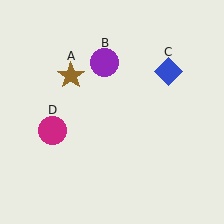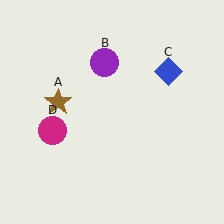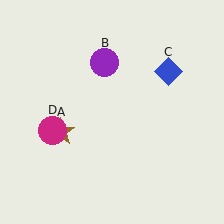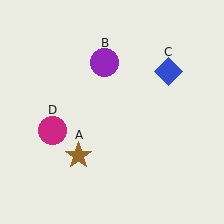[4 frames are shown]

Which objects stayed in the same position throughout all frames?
Purple circle (object B) and blue diamond (object C) and magenta circle (object D) remained stationary.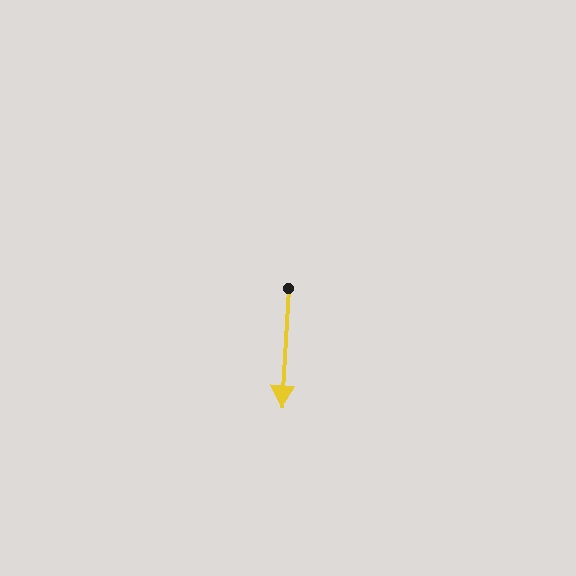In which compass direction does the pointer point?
South.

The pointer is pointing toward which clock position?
Roughly 6 o'clock.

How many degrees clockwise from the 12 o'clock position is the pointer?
Approximately 183 degrees.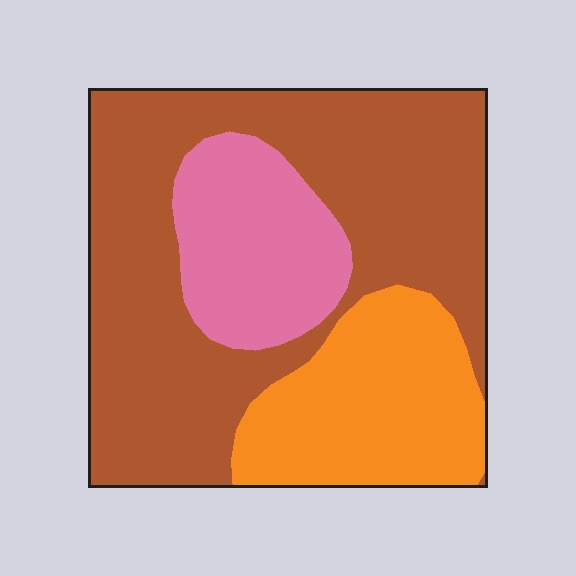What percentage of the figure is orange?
Orange takes up about one quarter (1/4) of the figure.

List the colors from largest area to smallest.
From largest to smallest: brown, orange, pink.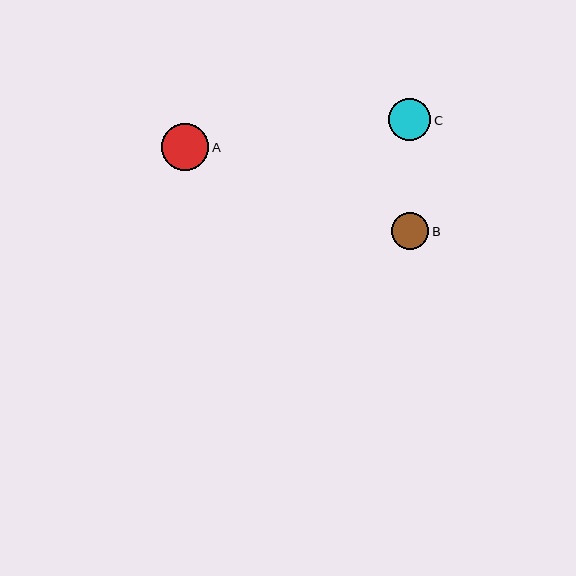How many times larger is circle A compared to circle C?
Circle A is approximately 1.1 times the size of circle C.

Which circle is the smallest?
Circle B is the smallest with a size of approximately 37 pixels.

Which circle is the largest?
Circle A is the largest with a size of approximately 47 pixels.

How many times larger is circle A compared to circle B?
Circle A is approximately 1.3 times the size of circle B.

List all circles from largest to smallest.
From largest to smallest: A, C, B.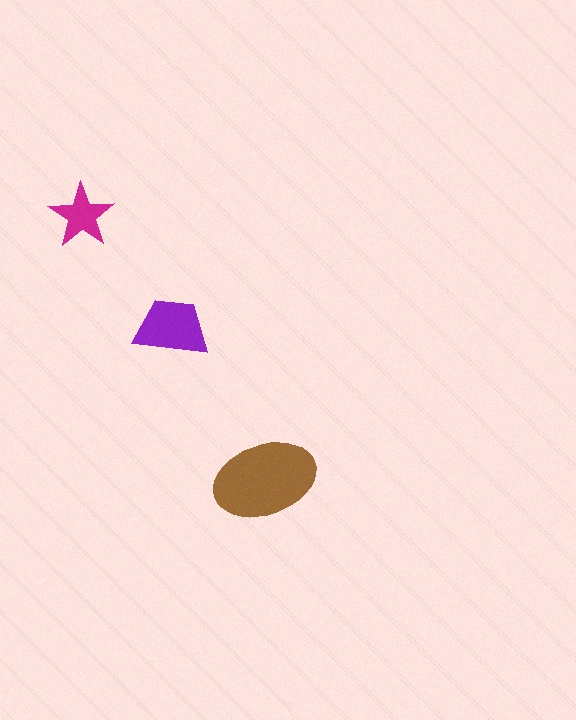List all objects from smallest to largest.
The magenta star, the purple trapezoid, the brown ellipse.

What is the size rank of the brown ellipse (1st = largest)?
1st.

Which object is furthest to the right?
The brown ellipse is rightmost.